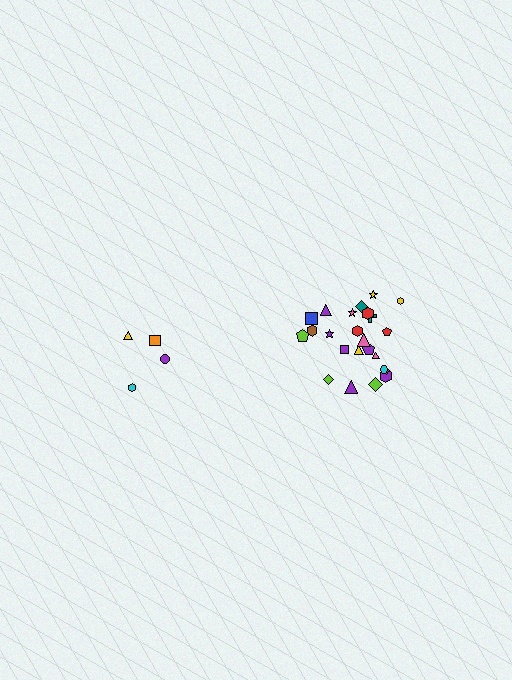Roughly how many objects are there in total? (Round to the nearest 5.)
Roughly 30 objects in total.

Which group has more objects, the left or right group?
The right group.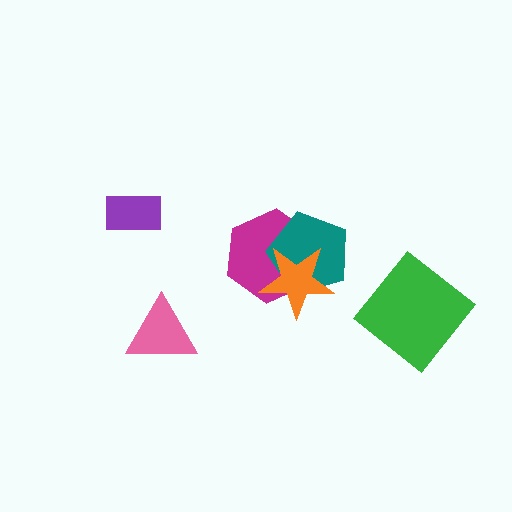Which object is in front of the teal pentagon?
The orange star is in front of the teal pentagon.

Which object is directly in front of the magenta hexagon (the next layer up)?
The teal pentagon is directly in front of the magenta hexagon.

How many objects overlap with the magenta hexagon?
2 objects overlap with the magenta hexagon.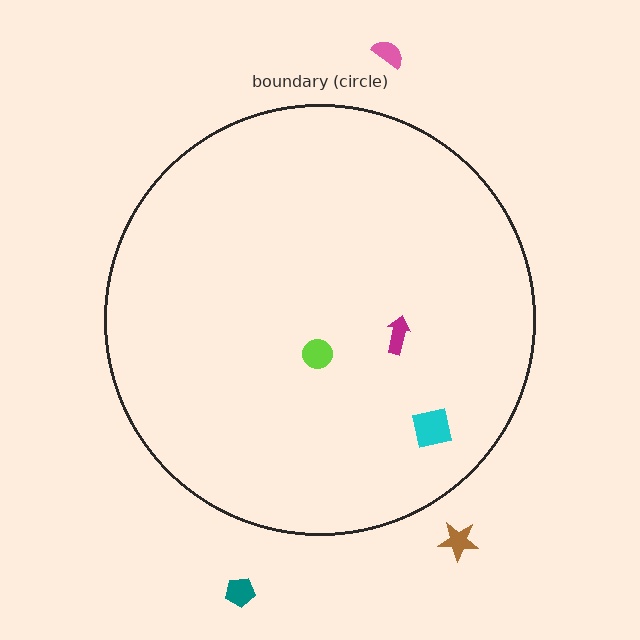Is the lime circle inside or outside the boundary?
Inside.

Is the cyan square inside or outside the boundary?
Inside.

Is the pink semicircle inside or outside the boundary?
Outside.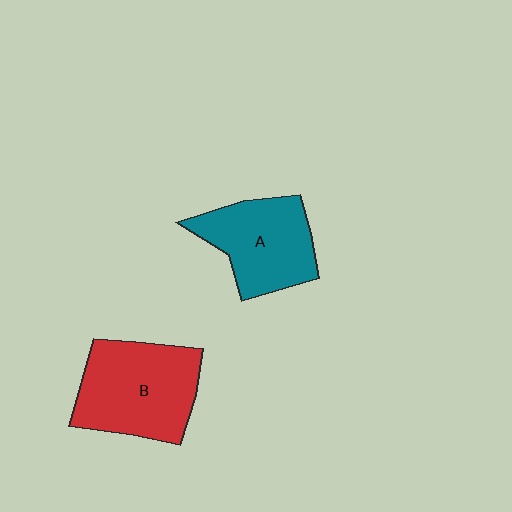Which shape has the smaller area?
Shape A (teal).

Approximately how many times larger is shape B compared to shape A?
Approximately 1.2 times.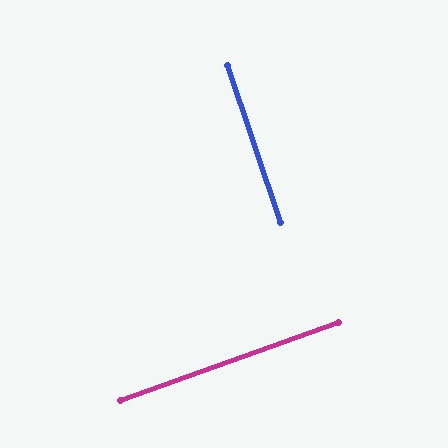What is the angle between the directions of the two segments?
Approximately 89 degrees.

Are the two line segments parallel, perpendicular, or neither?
Perpendicular — they meet at approximately 89°.